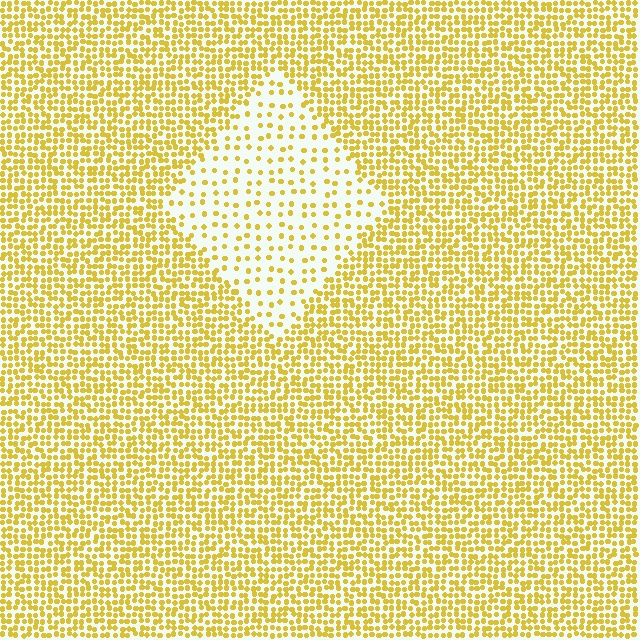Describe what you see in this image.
The image contains small yellow elements arranged at two different densities. A diamond-shaped region is visible where the elements are less densely packed than the surrounding area.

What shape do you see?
I see a diamond.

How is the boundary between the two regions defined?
The boundary is defined by a change in element density (approximately 2.8x ratio). All elements are the same color, size, and shape.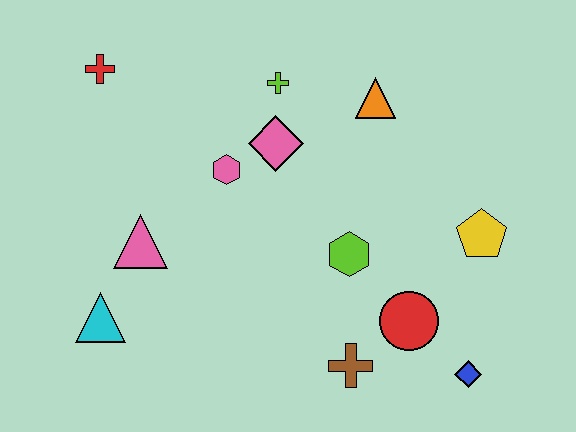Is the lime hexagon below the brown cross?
No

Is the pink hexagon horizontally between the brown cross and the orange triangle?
No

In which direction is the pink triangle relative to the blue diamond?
The pink triangle is to the left of the blue diamond.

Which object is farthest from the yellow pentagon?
The red cross is farthest from the yellow pentagon.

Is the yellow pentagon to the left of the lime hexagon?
No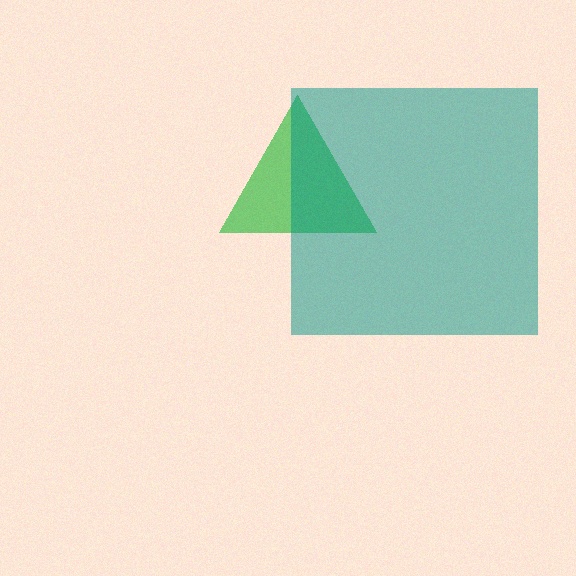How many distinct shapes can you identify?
There are 2 distinct shapes: a green triangle, a teal square.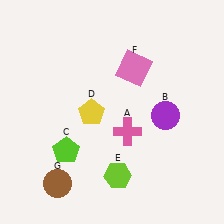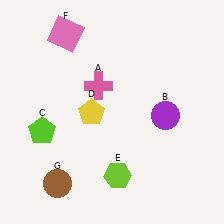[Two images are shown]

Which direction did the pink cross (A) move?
The pink cross (A) moved up.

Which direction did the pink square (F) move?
The pink square (F) moved left.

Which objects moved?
The objects that moved are: the pink cross (A), the lime pentagon (C), the pink square (F).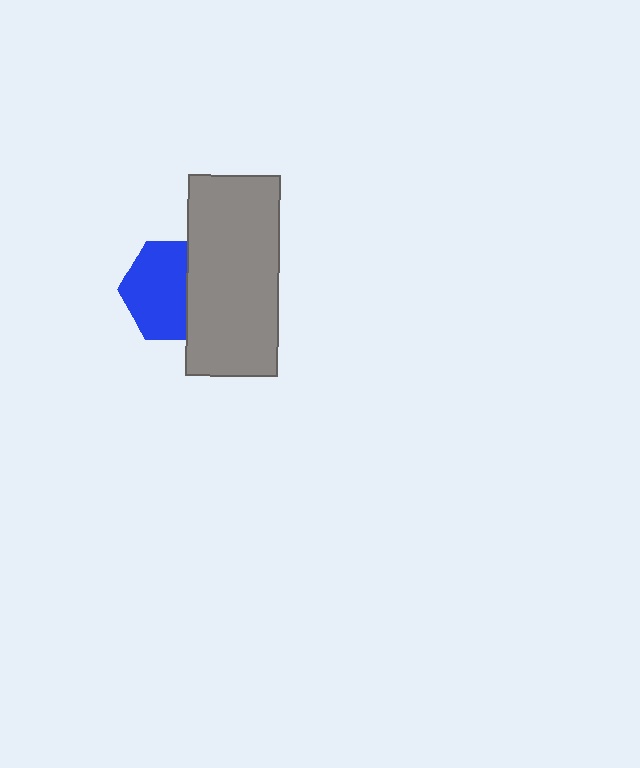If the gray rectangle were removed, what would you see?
You would see the complete blue hexagon.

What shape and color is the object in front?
The object in front is a gray rectangle.